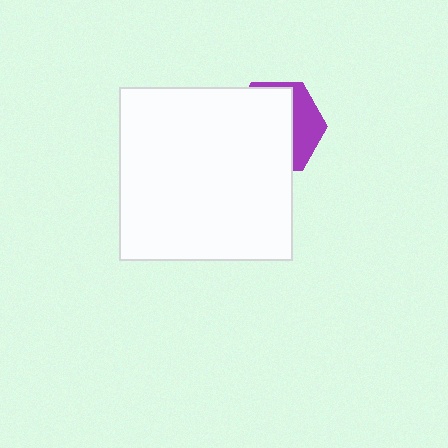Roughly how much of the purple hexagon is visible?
A small part of it is visible (roughly 32%).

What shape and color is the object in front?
The object in front is a white square.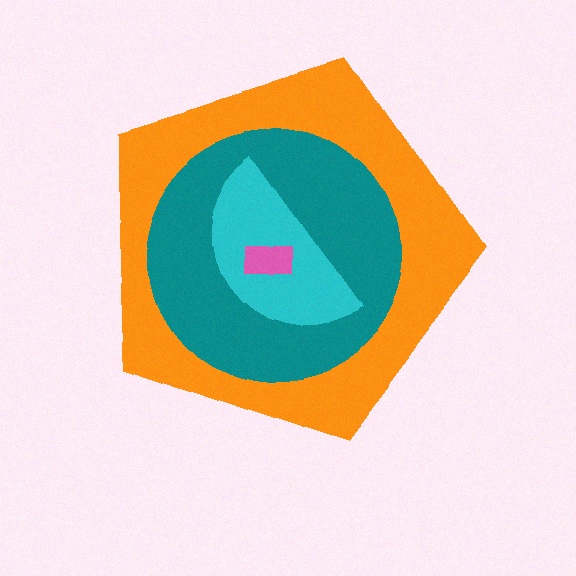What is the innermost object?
The pink rectangle.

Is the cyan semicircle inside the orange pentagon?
Yes.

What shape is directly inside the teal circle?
The cyan semicircle.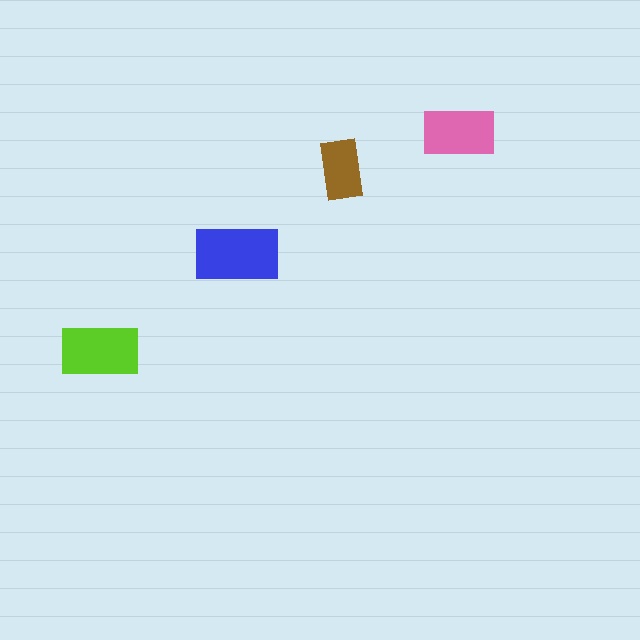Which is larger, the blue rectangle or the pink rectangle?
The blue one.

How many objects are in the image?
There are 4 objects in the image.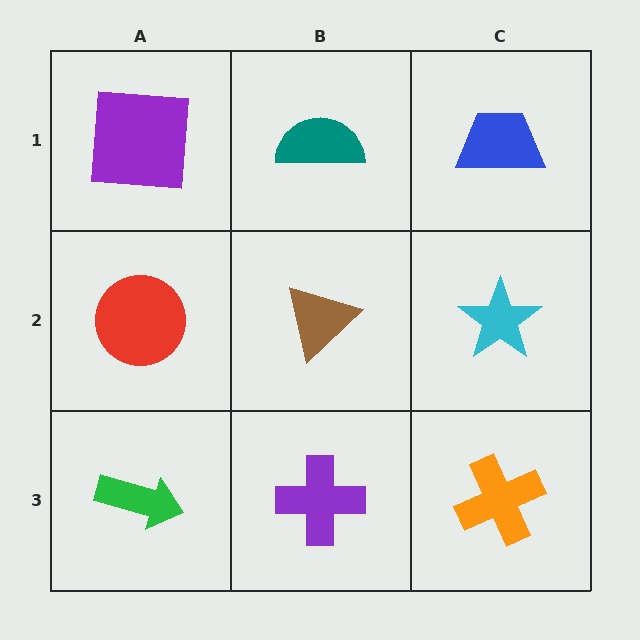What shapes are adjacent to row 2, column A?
A purple square (row 1, column A), a green arrow (row 3, column A), a brown triangle (row 2, column B).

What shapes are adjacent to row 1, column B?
A brown triangle (row 2, column B), a purple square (row 1, column A), a blue trapezoid (row 1, column C).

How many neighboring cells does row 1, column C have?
2.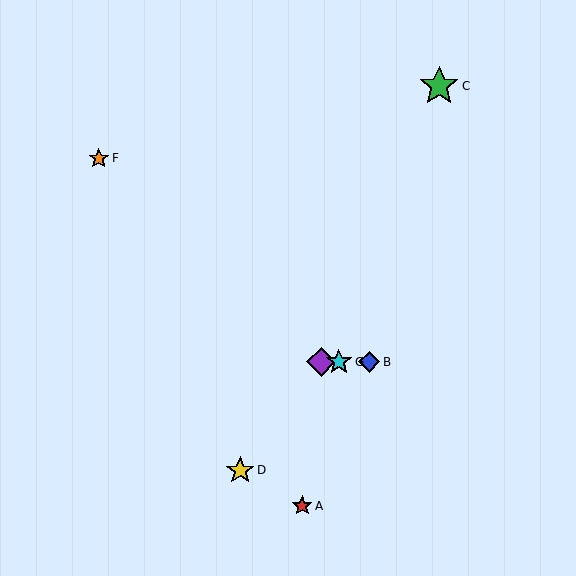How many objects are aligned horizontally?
3 objects (B, E, G) are aligned horizontally.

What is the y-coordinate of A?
Object A is at y≈506.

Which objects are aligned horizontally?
Objects B, E, G are aligned horizontally.